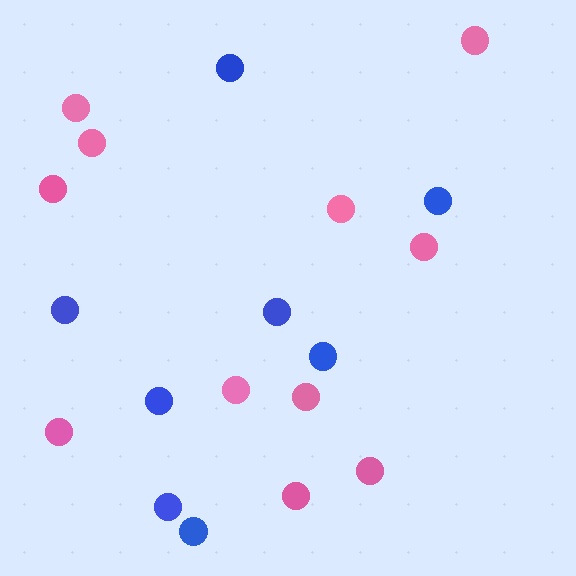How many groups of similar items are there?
There are 2 groups: one group of blue circles (8) and one group of pink circles (11).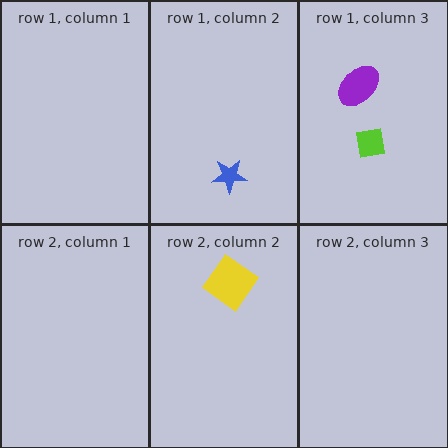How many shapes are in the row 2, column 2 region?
1.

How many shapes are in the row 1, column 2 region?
1.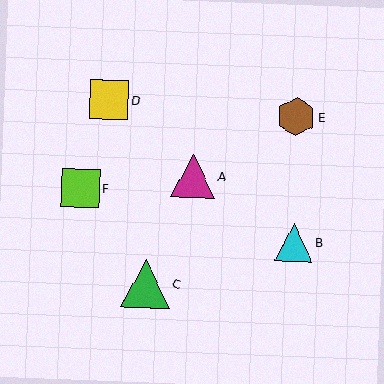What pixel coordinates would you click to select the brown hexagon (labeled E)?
Click at (296, 117) to select the brown hexagon E.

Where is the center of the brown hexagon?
The center of the brown hexagon is at (296, 117).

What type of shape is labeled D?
Shape D is a yellow square.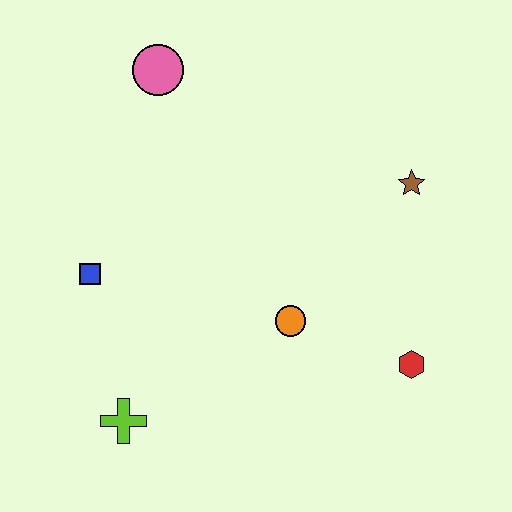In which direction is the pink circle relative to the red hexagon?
The pink circle is above the red hexagon.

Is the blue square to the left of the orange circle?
Yes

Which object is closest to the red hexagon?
The orange circle is closest to the red hexagon.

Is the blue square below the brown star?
Yes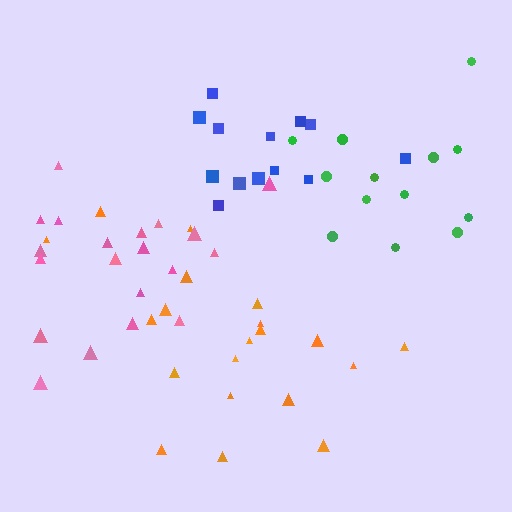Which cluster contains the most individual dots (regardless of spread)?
Orange (20).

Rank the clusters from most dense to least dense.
blue, pink, orange, green.